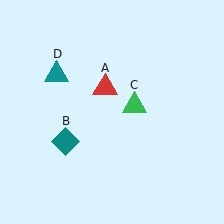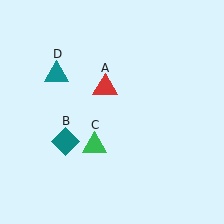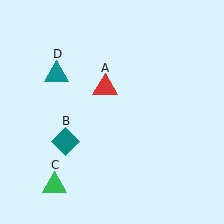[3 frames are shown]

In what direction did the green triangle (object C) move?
The green triangle (object C) moved down and to the left.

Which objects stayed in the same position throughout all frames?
Red triangle (object A) and teal diamond (object B) and teal triangle (object D) remained stationary.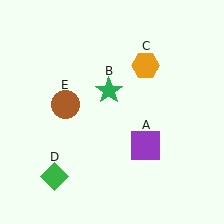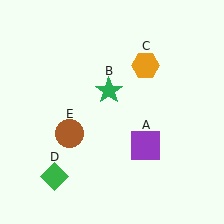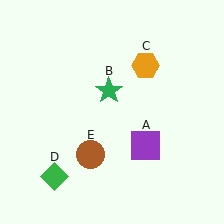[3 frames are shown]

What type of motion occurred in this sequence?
The brown circle (object E) rotated counterclockwise around the center of the scene.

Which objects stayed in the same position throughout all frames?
Purple square (object A) and green star (object B) and orange hexagon (object C) and green diamond (object D) remained stationary.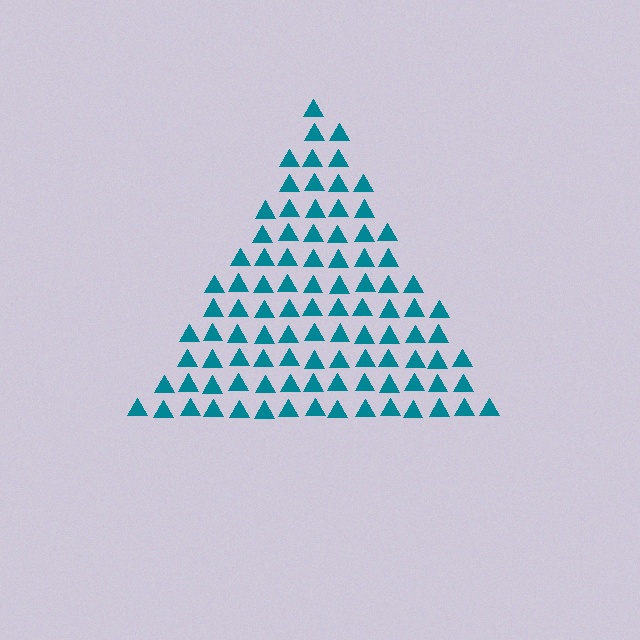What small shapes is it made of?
It is made of small triangles.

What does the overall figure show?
The overall figure shows a triangle.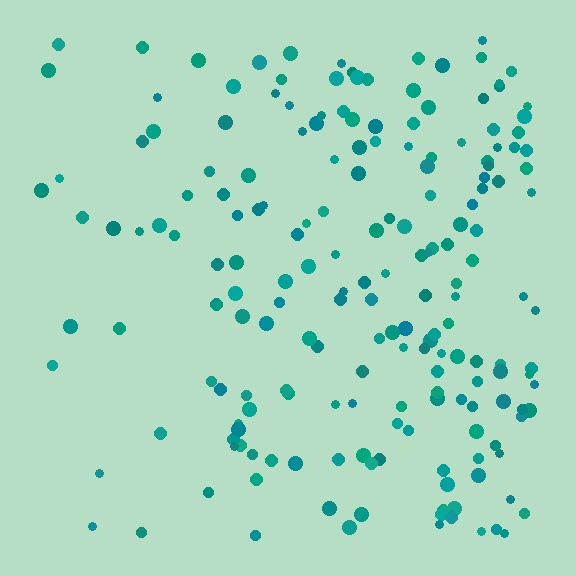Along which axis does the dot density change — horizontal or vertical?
Horizontal.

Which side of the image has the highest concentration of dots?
The right.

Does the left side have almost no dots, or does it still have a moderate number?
Still a moderate number, just noticeably fewer than the right.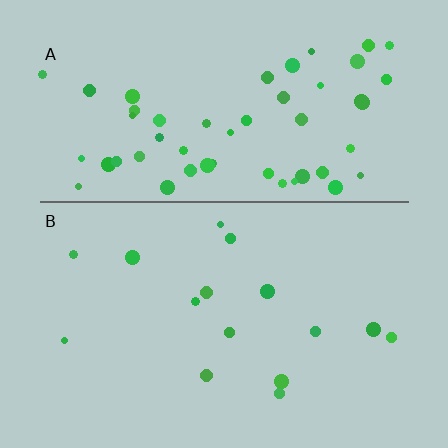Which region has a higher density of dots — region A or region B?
A (the top).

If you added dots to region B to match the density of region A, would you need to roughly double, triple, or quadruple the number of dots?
Approximately quadruple.